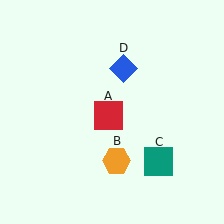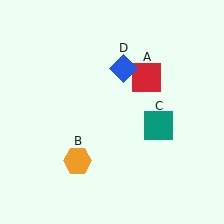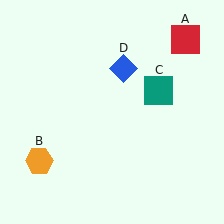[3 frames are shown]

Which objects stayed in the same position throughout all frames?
Blue diamond (object D) remained stationary.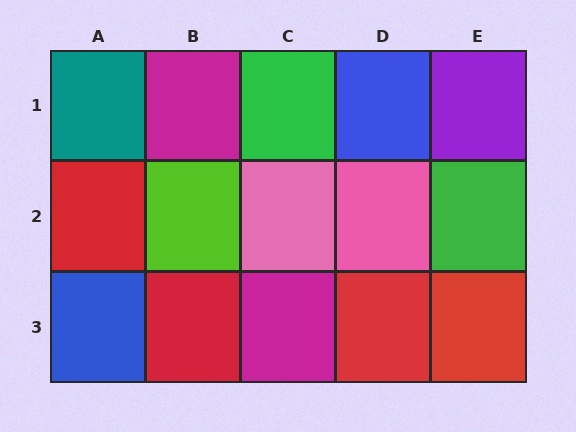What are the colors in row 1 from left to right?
Teal, magenta, green, blue, purple.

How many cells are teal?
1 cell is teal.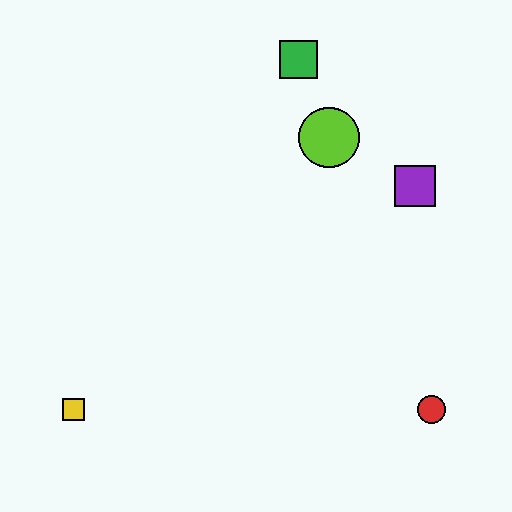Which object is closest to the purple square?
The lime circle is closest to the purple square.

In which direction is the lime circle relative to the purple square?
The lime circle is to the left of the purple square.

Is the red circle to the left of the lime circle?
No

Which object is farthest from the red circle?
The green square is farthest from the red circle.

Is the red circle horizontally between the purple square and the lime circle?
No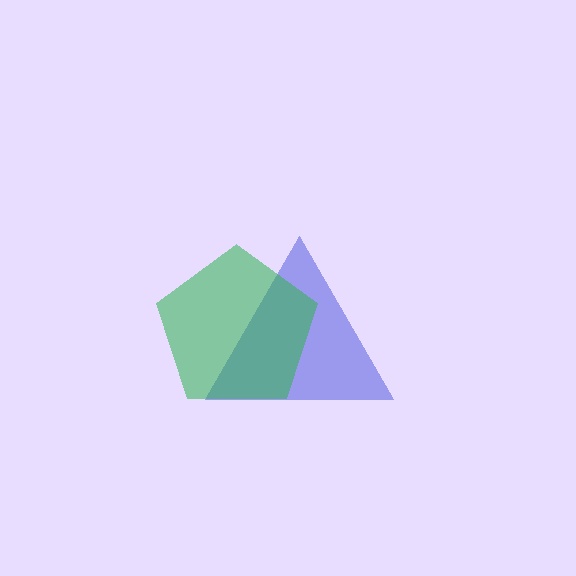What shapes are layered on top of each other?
The layered shapes are: a blue triangle, a green pentagon.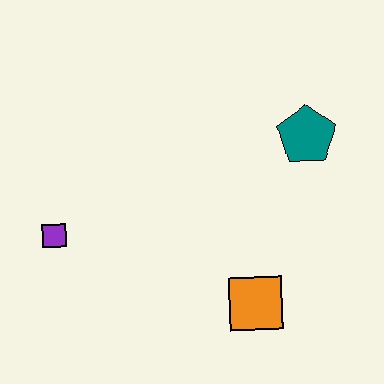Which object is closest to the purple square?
The orange square is closest to the purple square.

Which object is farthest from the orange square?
The purple square is farthest from the orange square.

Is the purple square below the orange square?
No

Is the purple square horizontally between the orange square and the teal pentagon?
No